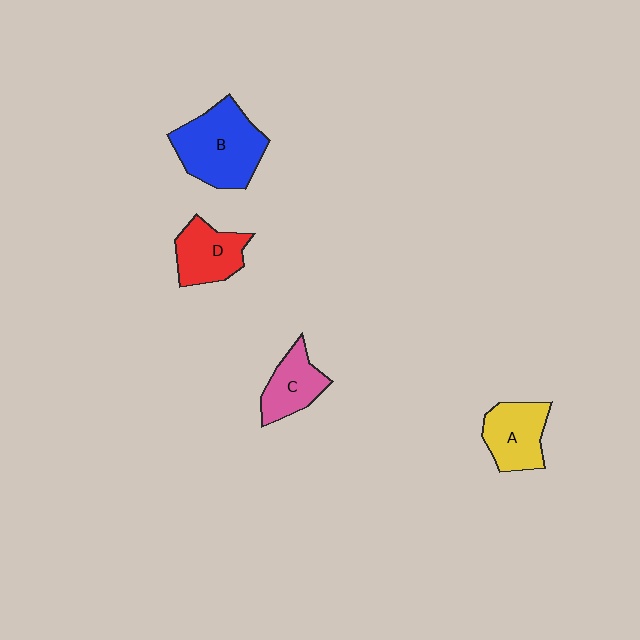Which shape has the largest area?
Shape B (blue).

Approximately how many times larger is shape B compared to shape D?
Approximately 1.6 times.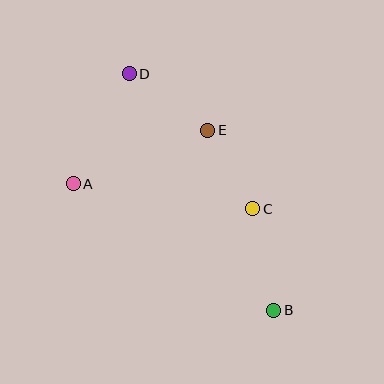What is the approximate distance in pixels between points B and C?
The distance between B and C is approximately 104 pixels.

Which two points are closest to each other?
Points C and E are closest to each other.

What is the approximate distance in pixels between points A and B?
The distance between A and B is approximately 237 pixels.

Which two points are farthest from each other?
Points B and D are farthest from each other.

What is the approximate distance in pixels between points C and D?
The distance between C and D is approximately 183 pixels.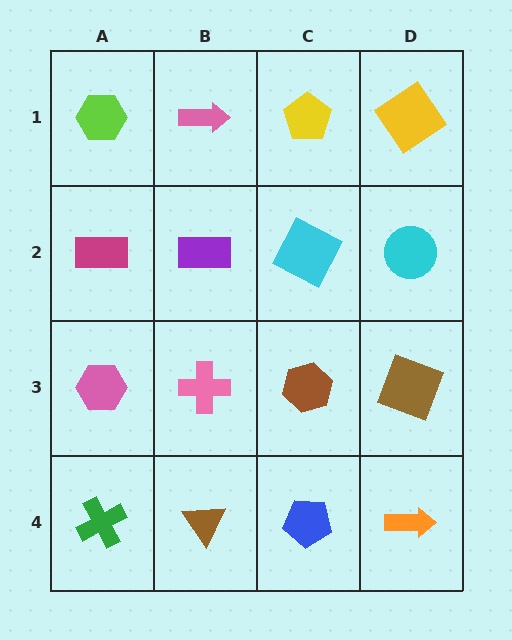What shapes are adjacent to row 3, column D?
A cyan circle (row 2, column D), an orange arrow (row 4, column D), a brown hexagon (row 3, column C).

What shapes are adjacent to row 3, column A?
A magenta rectangle (row 2, column A), a green cross (row 4, column A), a pink cross (row 3, column B).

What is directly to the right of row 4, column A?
A brown triangle.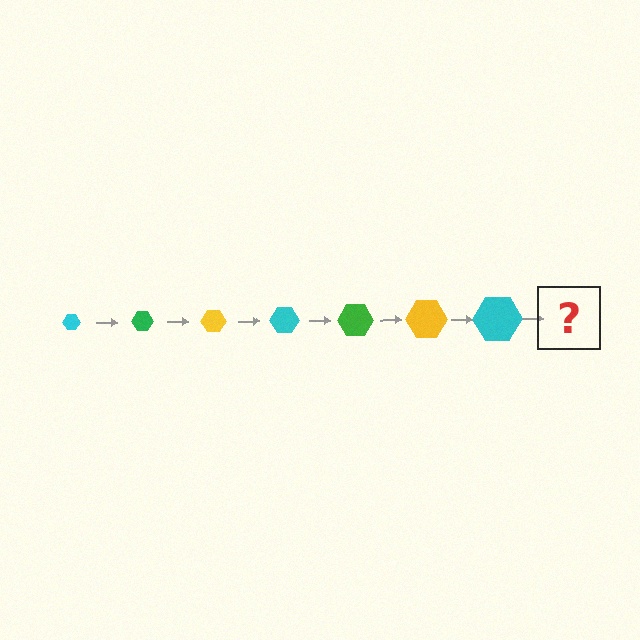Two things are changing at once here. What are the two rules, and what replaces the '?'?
The two rules are that the hexagon grows larger each step and the color cycles through cyan, green, and yellow. The '?' should be a green hexagon, larger than the previous one.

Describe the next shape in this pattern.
It should be a green hexagon, larger than the previous one.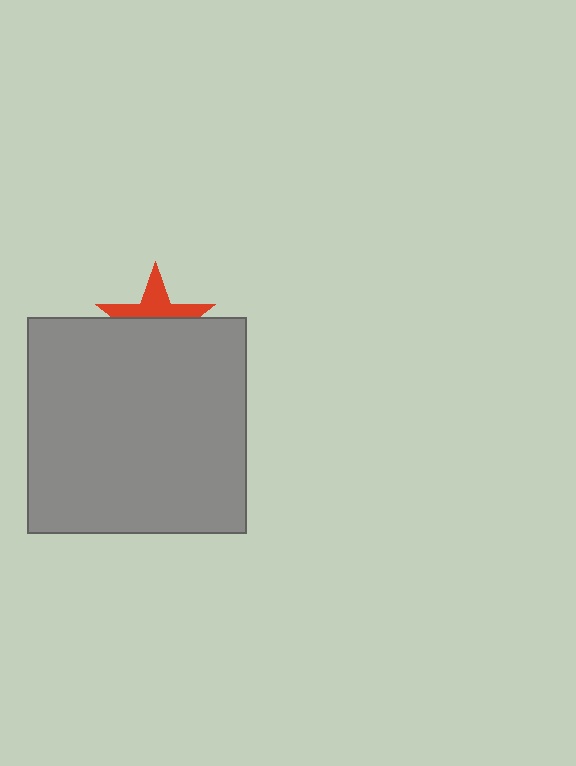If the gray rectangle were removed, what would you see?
You would see the complete red star.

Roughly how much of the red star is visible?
A small part of it is visible (roughly 44%).